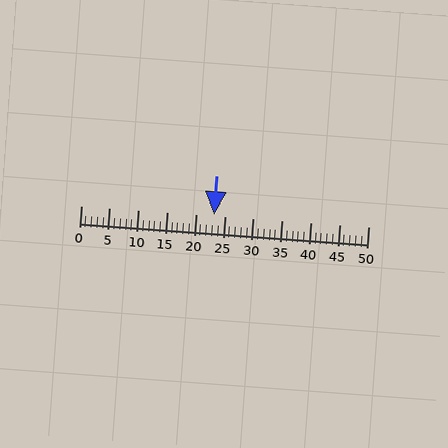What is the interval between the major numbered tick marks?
The major tick marks are spaced 5 units apart.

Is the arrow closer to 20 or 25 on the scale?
The arrow is closer to 25.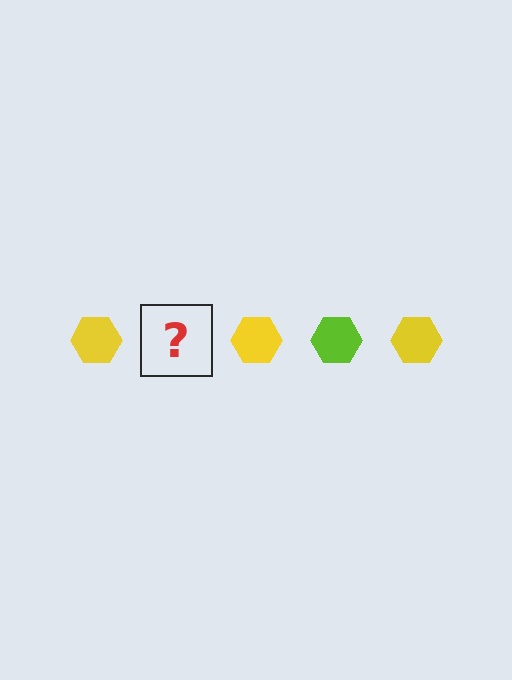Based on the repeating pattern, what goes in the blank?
The blank should be a lime hexagon.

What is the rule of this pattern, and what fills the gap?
The rule is that the pattern cycles through yellow, lime hexagons. The gap should be filled with a lime hexagon.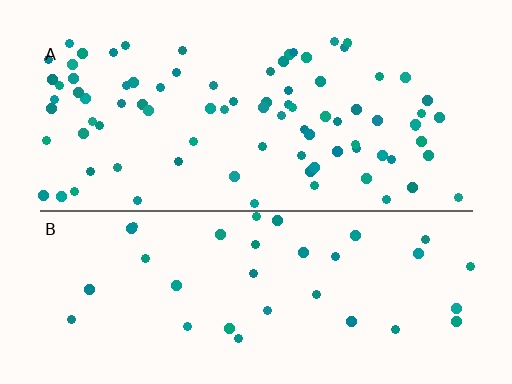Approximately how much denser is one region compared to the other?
Approximately 2.5× — region A over region B.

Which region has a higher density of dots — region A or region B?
A (the top).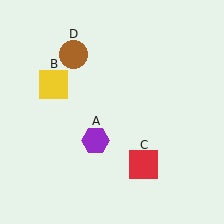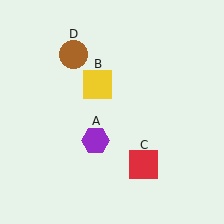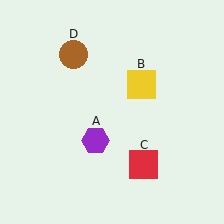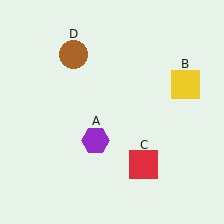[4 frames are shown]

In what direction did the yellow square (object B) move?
The yellow square (object B) moved right.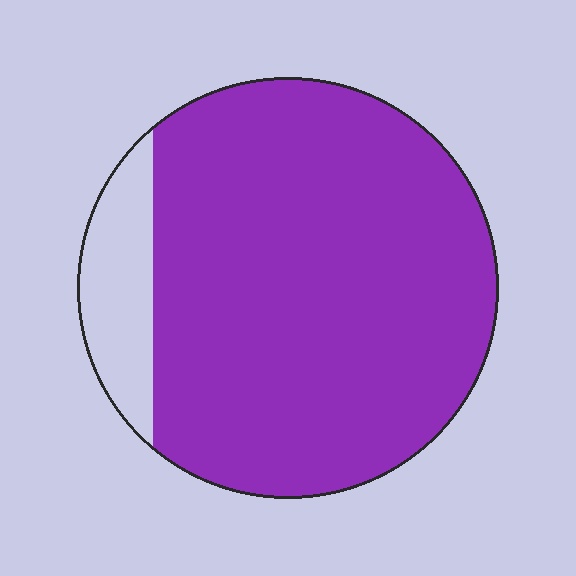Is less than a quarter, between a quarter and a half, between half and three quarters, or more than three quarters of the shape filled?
More than three quarters.